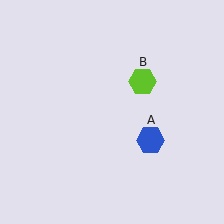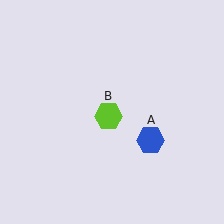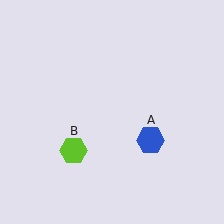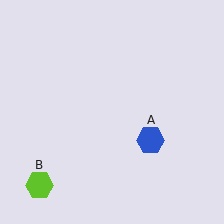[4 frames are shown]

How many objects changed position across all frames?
1 object changed position: lime hexagon (object B).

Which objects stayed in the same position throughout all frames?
Blue hexagon (object A) remained stationary.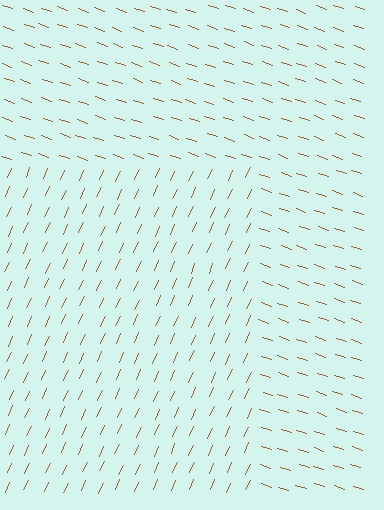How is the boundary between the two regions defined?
The boundary is defined purely by a change in line orientation (approximately 85 degrees difference). All lines are the same color and thickness.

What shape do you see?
I see a rectangle.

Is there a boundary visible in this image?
Yes, there is a texture boundary formed by a change in line orientation.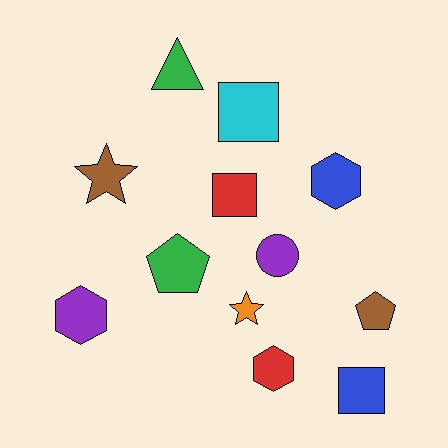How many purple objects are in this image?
There are 2 purple objects.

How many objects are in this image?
There are 12 objects.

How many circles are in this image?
There is 1 circle.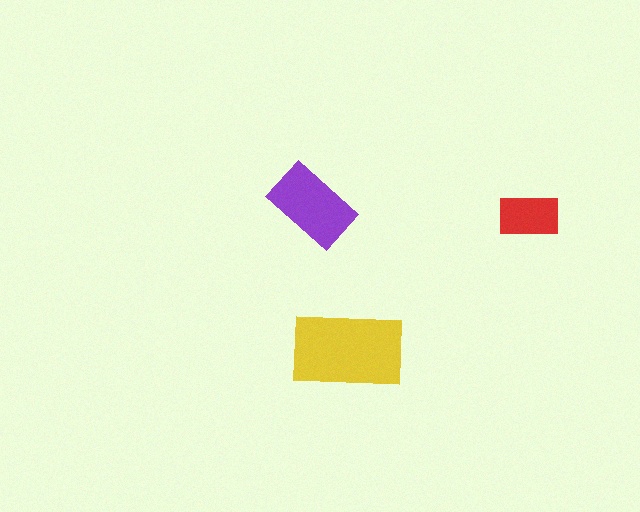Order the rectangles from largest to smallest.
the yellow one, the purple one, the red one.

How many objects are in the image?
There are 3 objects in the image.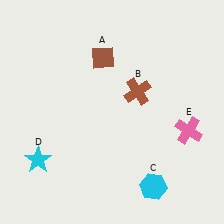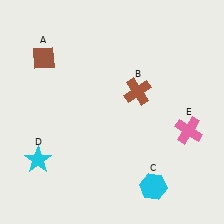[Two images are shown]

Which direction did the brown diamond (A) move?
The brown diamond (A) moved left.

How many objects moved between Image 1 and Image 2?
1 object moved between the two images.